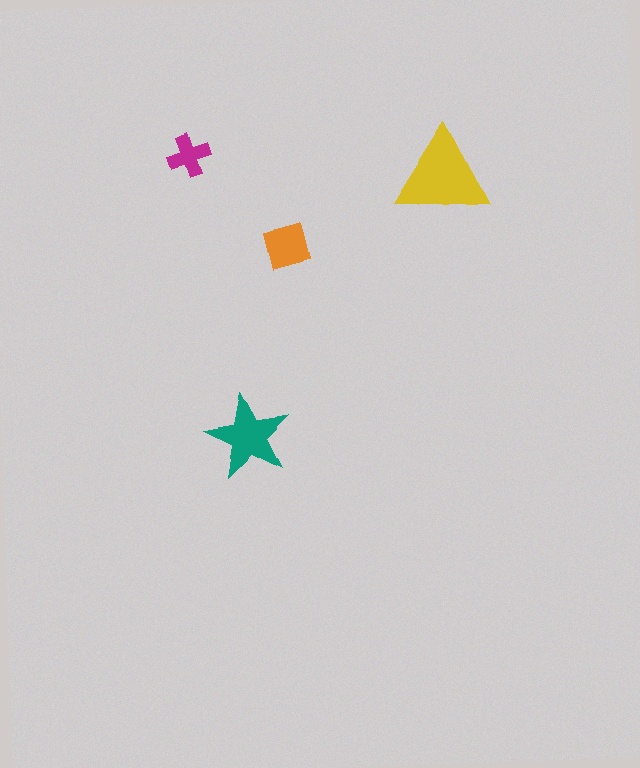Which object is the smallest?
The magenta cross.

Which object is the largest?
The yellow triangle.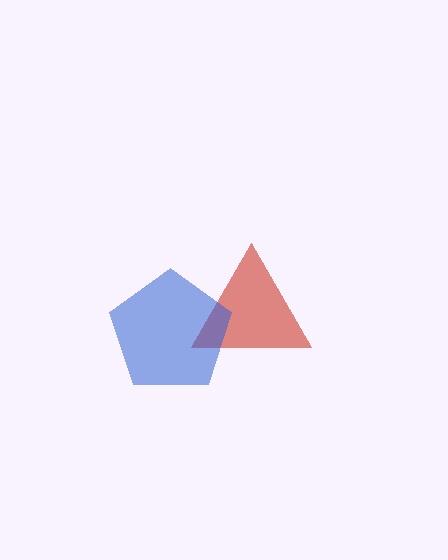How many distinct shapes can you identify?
There are 2 distinct shapes: a red triangle, a blue pentagon.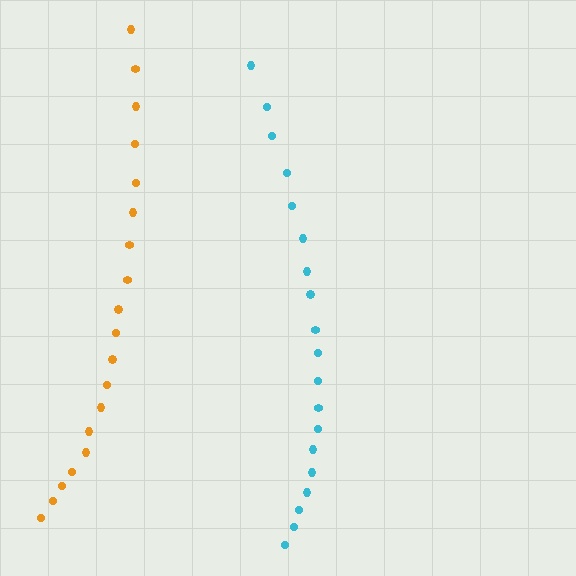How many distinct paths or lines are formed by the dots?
There are 2 distinct paths.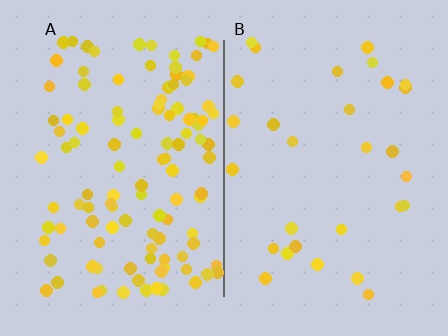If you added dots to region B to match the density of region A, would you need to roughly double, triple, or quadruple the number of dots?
Approximately quadruple.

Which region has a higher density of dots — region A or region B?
A (the left).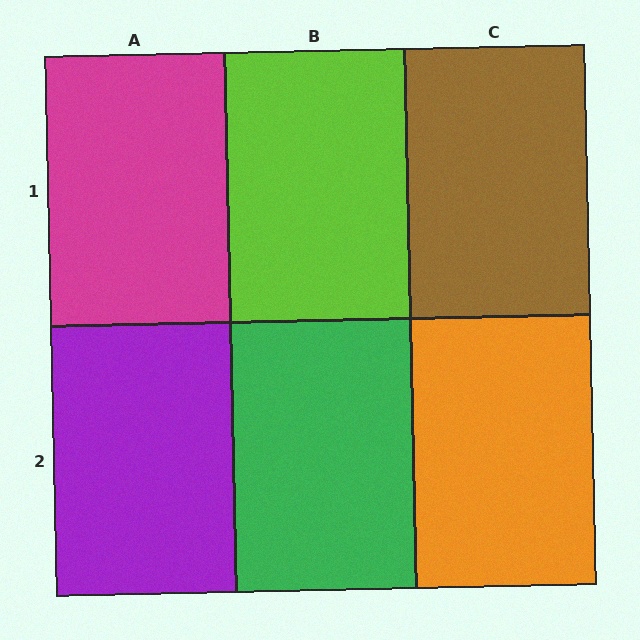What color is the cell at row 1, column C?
Brown.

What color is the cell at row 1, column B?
Lime.